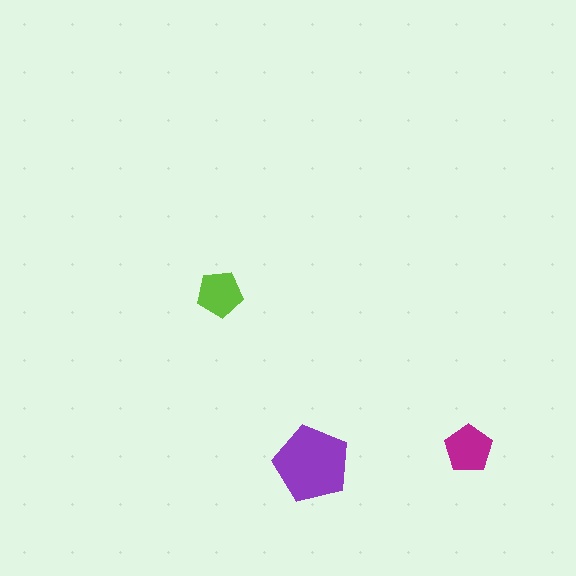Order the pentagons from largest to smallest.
the purple one, the magenta one, the lime one.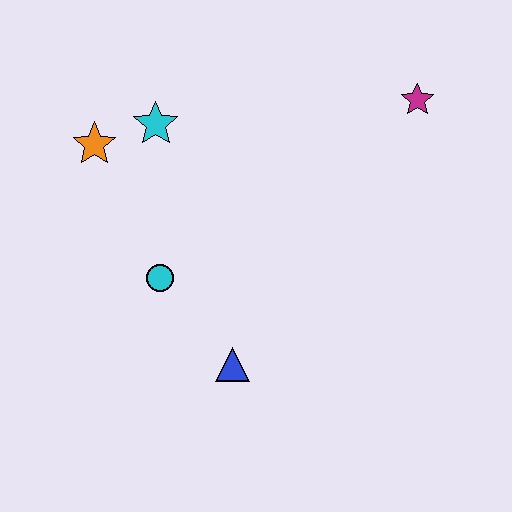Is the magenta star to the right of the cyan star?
Yes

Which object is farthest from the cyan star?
The magenta star is farthest from the cyan star.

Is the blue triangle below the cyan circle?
Yes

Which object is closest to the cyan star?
The orange star is closest to the cyan star.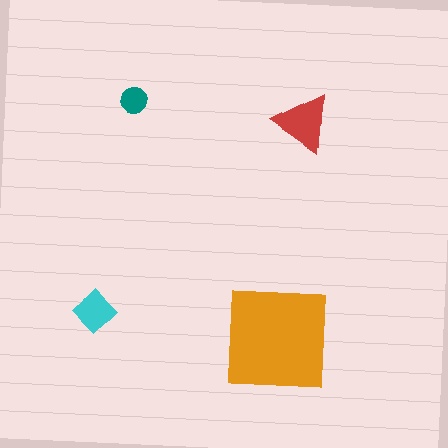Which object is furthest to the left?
The cyan diamond is leftmost.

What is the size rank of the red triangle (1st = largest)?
2nd.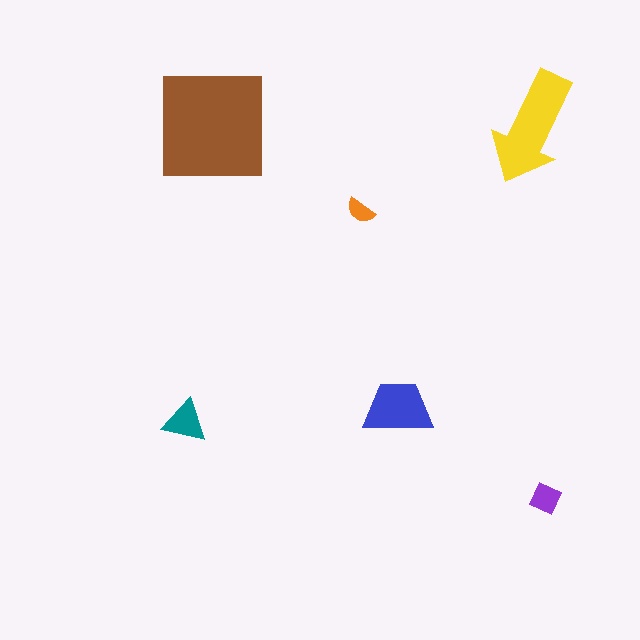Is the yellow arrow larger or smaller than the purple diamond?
Larger.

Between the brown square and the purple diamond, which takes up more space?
The brown square.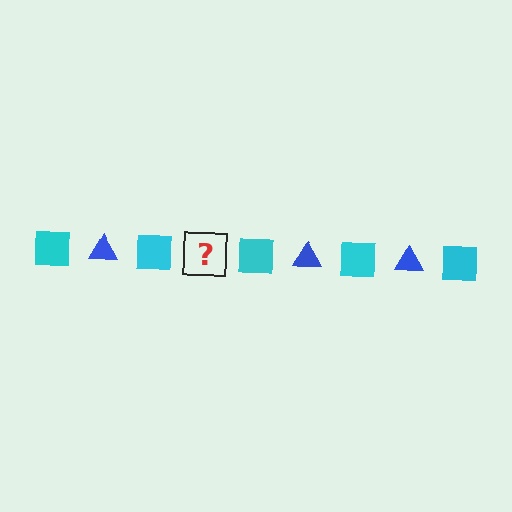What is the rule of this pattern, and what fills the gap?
The rule is that the pattern alternates between cyan square and blue triangle. The gap should be filled with a blue triangle.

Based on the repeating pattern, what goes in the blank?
The blank should be a blue triangle.